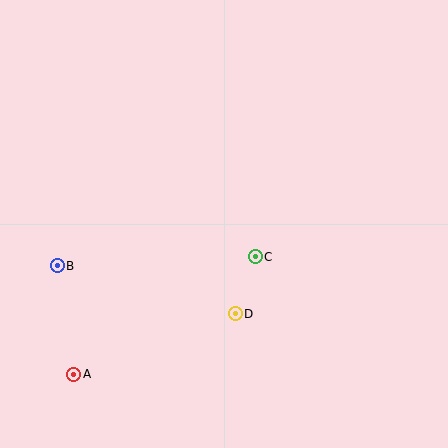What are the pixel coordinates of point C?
Point C is at (255, 257).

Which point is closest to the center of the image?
Point C at (255, 257) is closest to the center.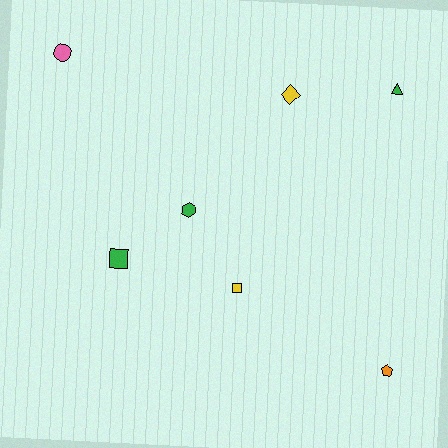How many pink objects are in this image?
There is 1 pink object.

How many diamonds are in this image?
There is 1 diamond.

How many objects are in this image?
There are 7 objects.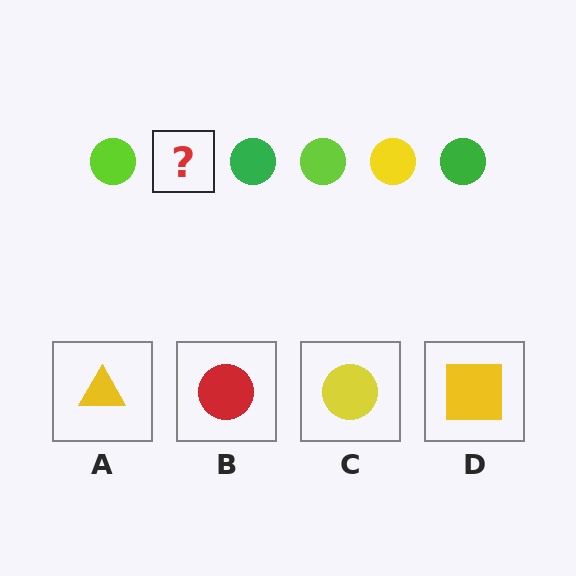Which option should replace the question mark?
Option C.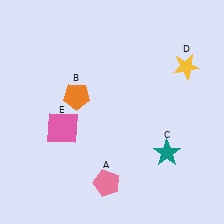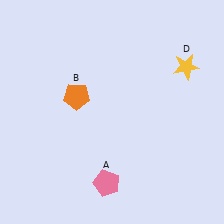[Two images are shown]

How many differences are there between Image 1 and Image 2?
There are 2 differences between the two images.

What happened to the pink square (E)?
The pink square (E) was removed in Image 2. It was in the bottom-left area of Image 1.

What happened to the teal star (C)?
The teal star (C) was removed in Image 2. It was in the bottom-right area of Image 1.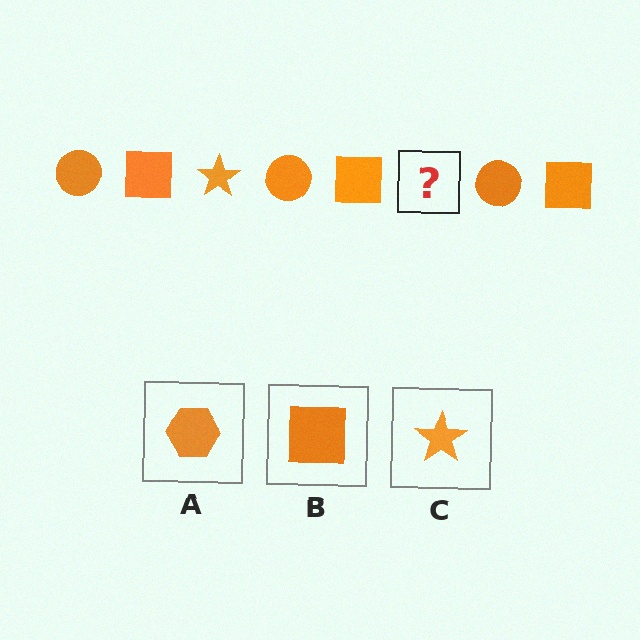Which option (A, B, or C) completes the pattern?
C.